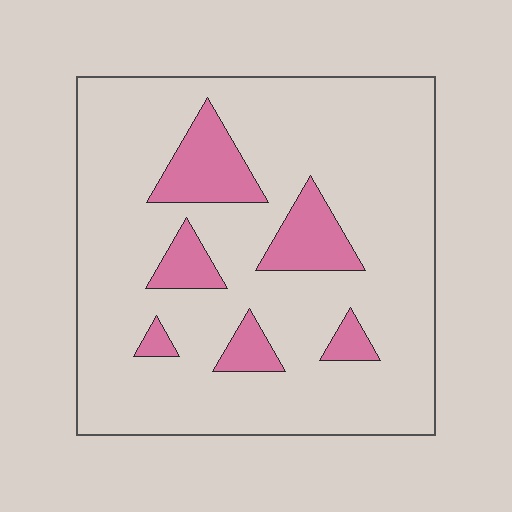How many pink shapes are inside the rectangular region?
6.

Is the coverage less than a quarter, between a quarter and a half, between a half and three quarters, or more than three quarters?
Less than a quarter.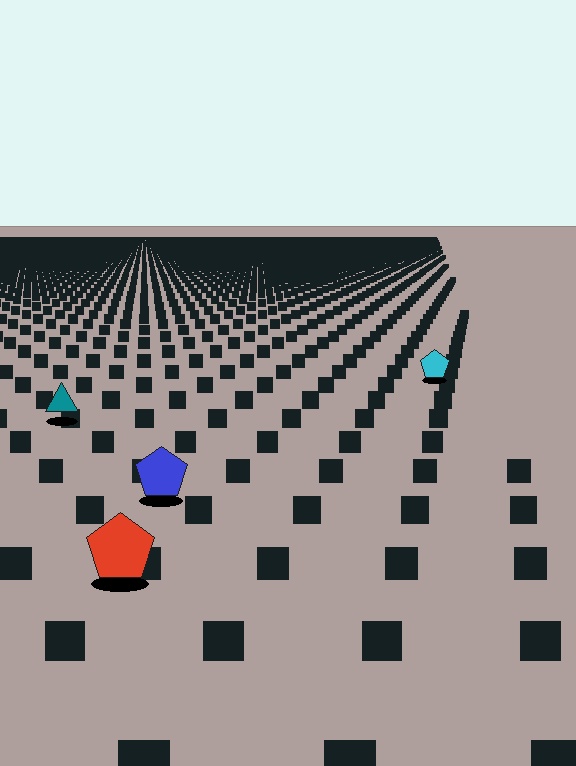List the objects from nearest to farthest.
From nearest to farthest: the red pentagon, the blue pentagon, the teal triangle, the cyan pentagon.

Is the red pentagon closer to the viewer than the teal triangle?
Yes. The red pentagon is closer — you can tell from the texture gradient: the ground texture is coarser near it.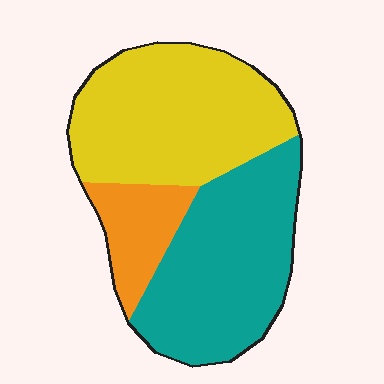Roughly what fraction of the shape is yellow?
Yellow takes up between a third and a half of the shape.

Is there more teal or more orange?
Teal.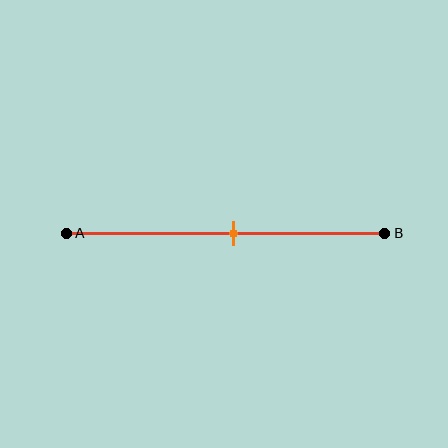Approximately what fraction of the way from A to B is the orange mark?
The orange mark is approximately 50% of the way from A to B.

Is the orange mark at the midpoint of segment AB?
Yes, the mark is approximately at the midpoint.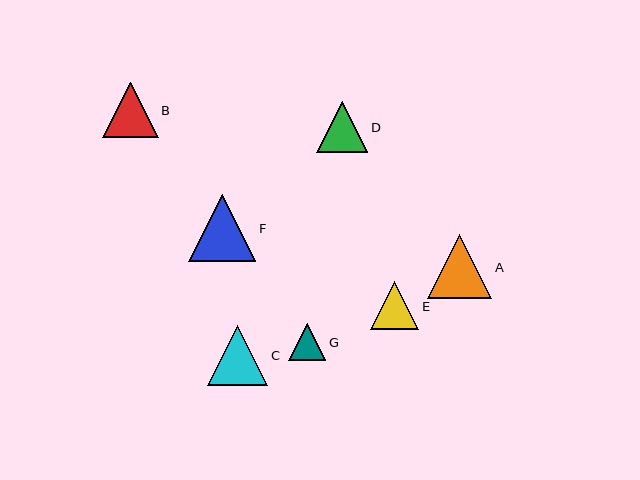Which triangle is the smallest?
Triangle G is the smallest with a size of approximately 37 pixels.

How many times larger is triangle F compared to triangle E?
Triangle F is approximately 1.4 times the size of triangle E.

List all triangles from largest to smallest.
From largest to smallest: F, A, C, B, D, E, G.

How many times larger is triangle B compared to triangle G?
Triangle B is approximately 1.5 times the size of triangle G.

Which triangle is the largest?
Triangle F is the largest with a size of approximately 67 pixels.